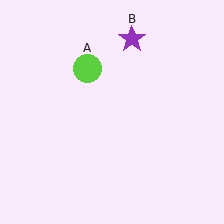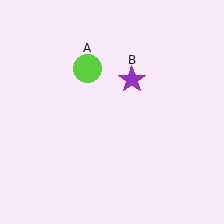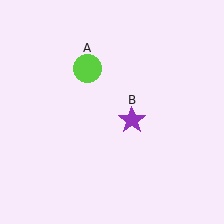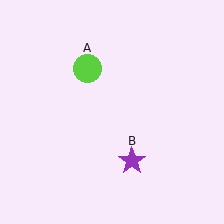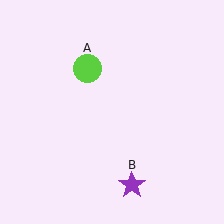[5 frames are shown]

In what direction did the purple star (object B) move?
The purple star (object B) moved down.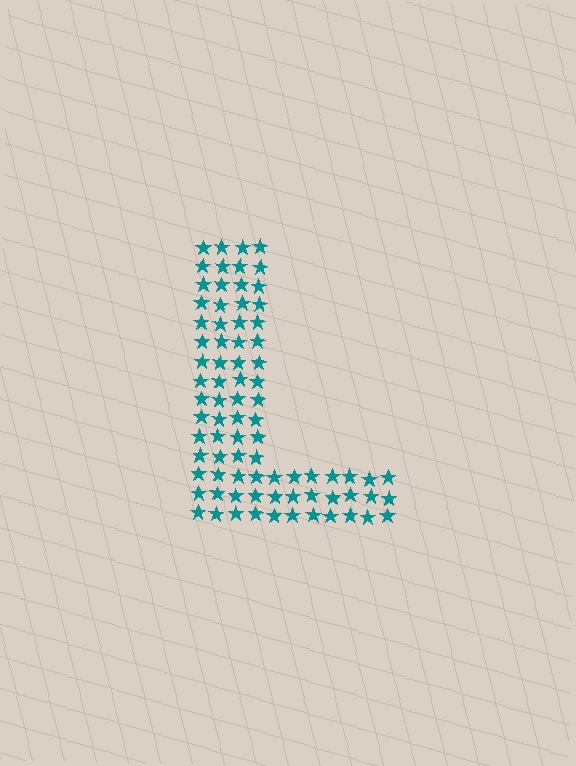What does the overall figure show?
The overall figure shows the letter L.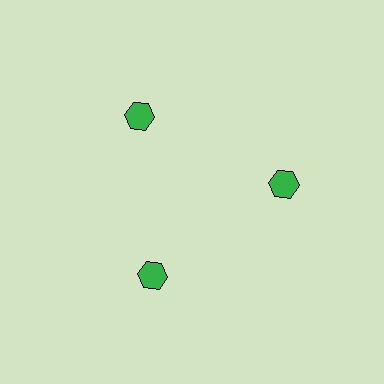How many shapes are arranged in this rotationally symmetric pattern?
There are 3 shapes, arranged in 3 groups of 1.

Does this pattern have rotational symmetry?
Yes, this pattern has 3-fold rotational symmetry. It looks the same after rotating 120 degrees around the center.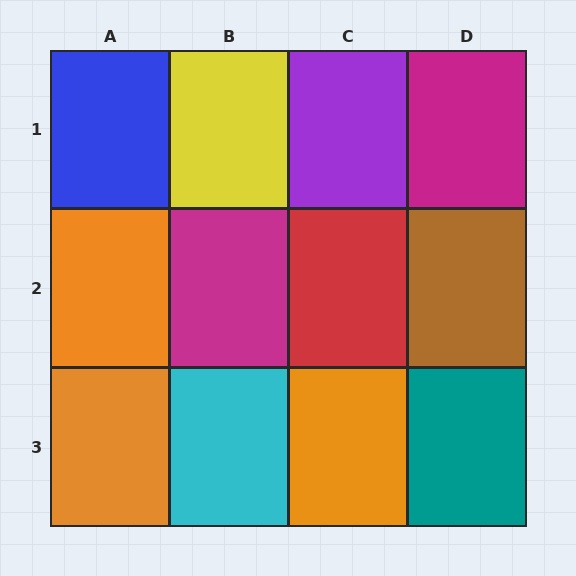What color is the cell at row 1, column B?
Yellow.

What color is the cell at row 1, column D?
Magenta.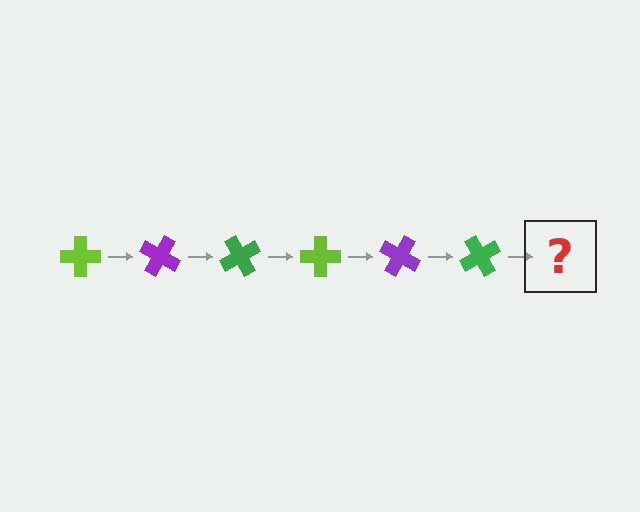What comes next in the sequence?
The next element should be a lime cross, rotated 180 degrees from the start.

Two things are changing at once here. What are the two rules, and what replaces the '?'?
The two rules are that it rotates 30 degrees each step and the color cycles through lime, purple, and green. The '?' should be a lime cross, rotated 180 degrees from the start.